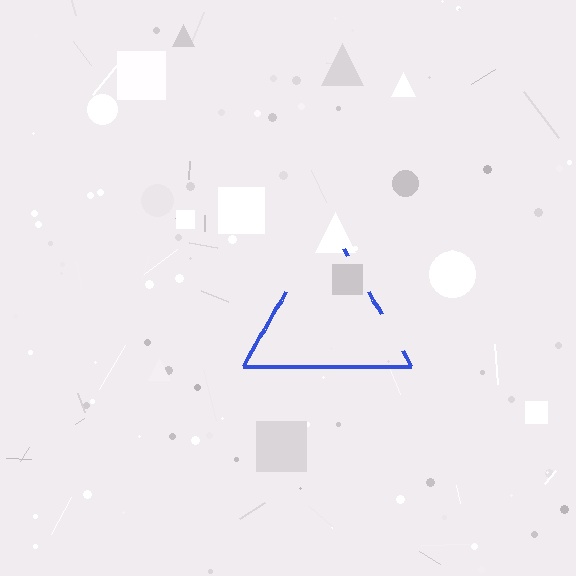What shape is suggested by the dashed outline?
The dashed outline suggests a triangle.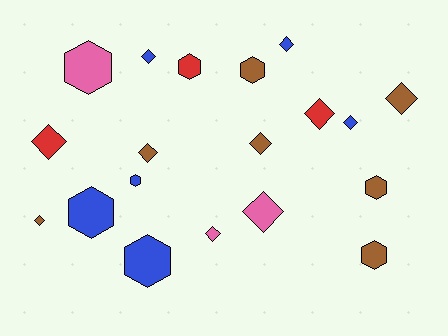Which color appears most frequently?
Brown, with 7 objects.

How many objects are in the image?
There are 19 objects.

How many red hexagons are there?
There is 1 red hexagon.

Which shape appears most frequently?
Diamond, with 11 objects.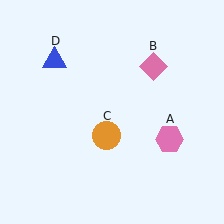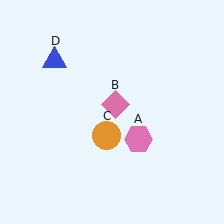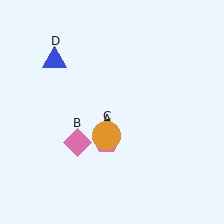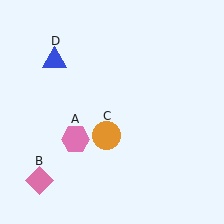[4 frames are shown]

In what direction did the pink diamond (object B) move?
The pink diamond (object B) moved down and to the left.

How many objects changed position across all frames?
2 objects changed position: pink hexagon (object A), pink diamond (object B).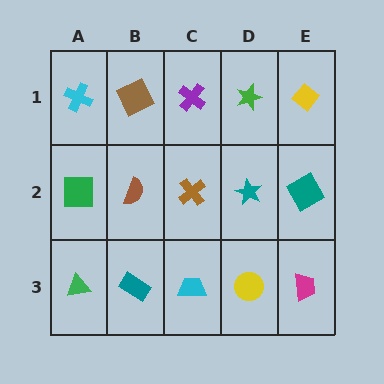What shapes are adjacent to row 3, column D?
A teal star (row 2, column D), a cyan trapezoid (row 3, column C), a magenta trapezoid (row 3, column E).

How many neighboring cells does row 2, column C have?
4.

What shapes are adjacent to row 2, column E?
A yellow diamond (row 1, column E), a magenta trapezoid (row 3, column E), a teal star (row 2, column D).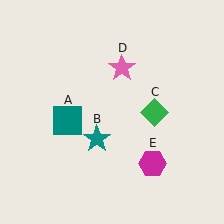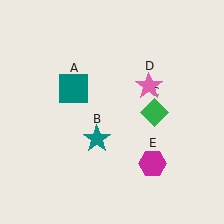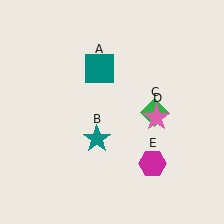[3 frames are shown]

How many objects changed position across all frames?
2 objects changed position: teal square (object A), pink star (object D).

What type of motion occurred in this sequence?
The teal square (object A), pink star (object D) rotated clockwise around the center of the scene.